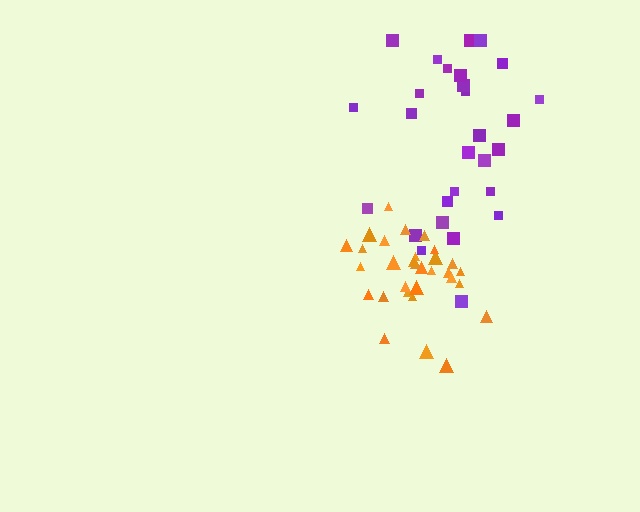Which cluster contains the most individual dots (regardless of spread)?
Orange (31).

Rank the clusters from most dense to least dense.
orange, purple.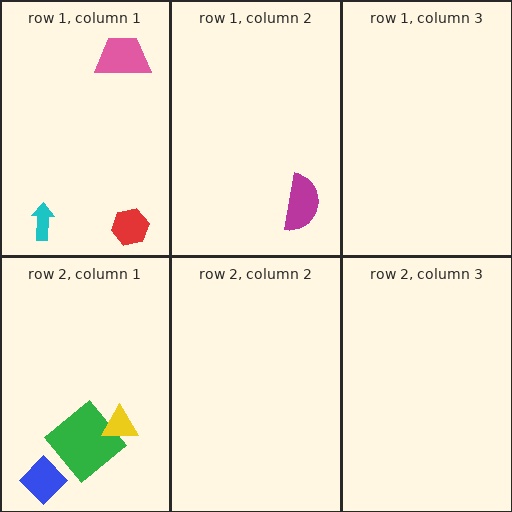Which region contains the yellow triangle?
The row 2, column 1 region.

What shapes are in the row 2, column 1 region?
The blue diamond, the green diamond, the yellow triangle.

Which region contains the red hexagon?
The row 1, column 1 region.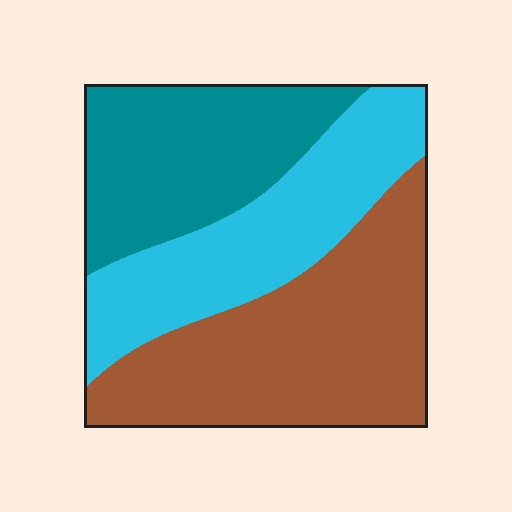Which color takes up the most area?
Brown, at roughly 40%.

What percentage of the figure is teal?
Teal covers 29% of the figure.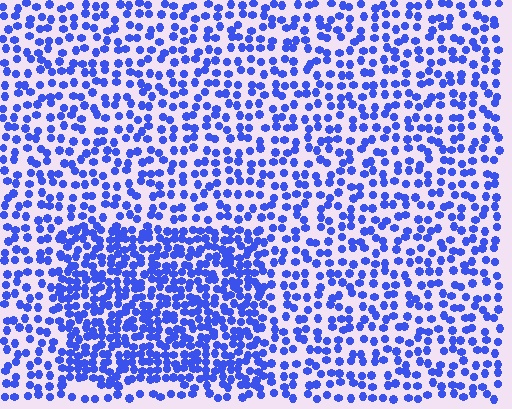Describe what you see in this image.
The image contains small blue elements arranged at two different densities. A rectangle-shaped region is visible where the elements are more densely packed than the surrounding area.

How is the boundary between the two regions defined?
The boundary is defined by a change in element density (approximately 1.9x ratio). All elements are the same color, size, and shape.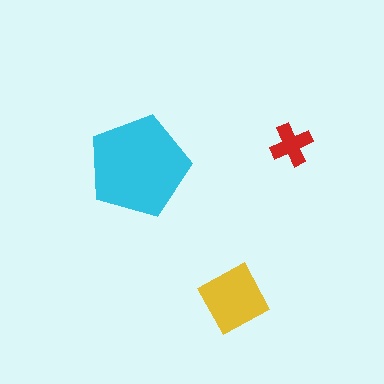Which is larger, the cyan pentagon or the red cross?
The cyan pentagon.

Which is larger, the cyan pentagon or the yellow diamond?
The cyan pentagon.